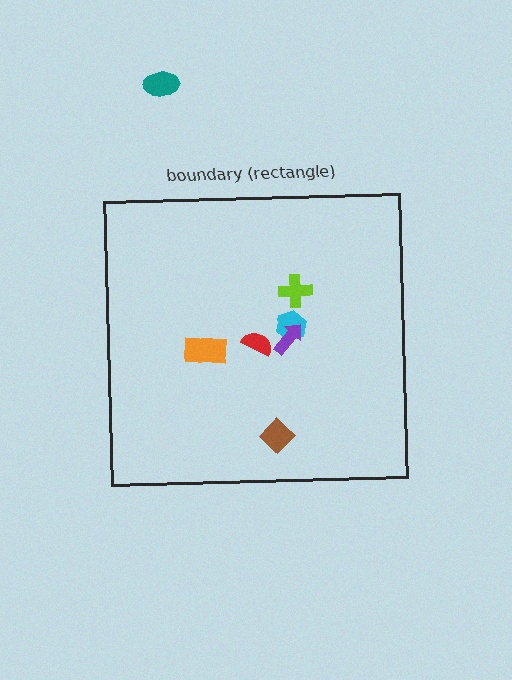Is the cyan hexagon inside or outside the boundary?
Inside.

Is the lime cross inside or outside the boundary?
Inside.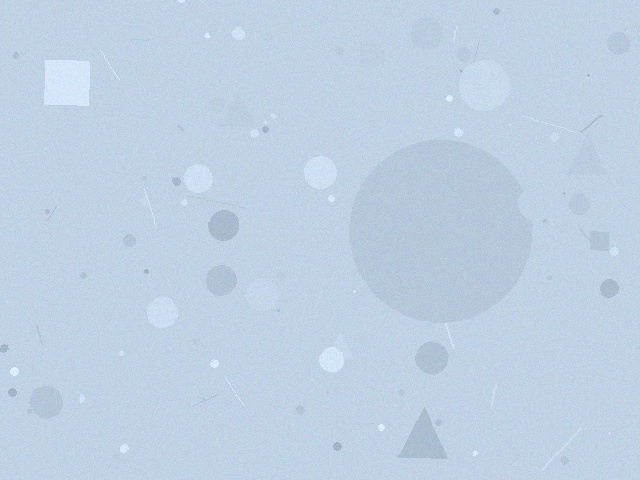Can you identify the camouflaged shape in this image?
The camouflaged shape is a circle.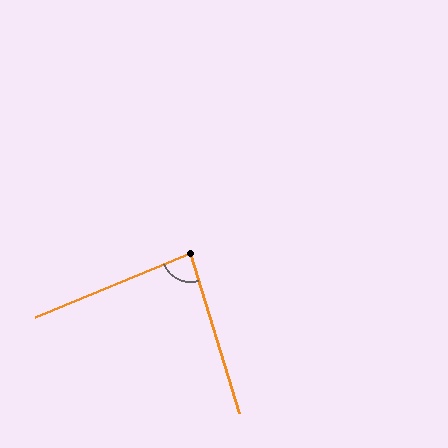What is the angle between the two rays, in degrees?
Approximately 84 degrees.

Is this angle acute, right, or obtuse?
It is acute.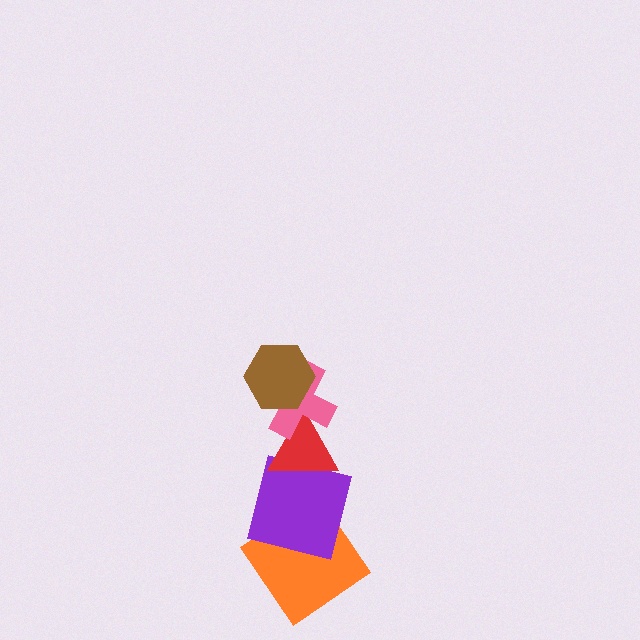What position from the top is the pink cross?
The pink cross is 2nd from the top.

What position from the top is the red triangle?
The red triangle is 3rd from the top.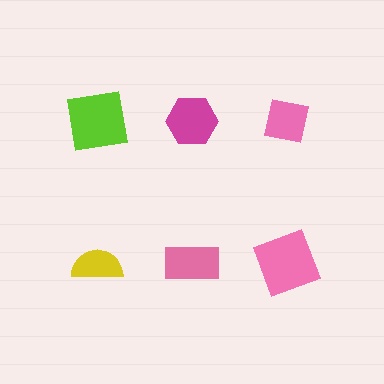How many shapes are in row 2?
3 shapes.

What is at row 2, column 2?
A pink rectangle.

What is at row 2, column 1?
A yellow semicircle.